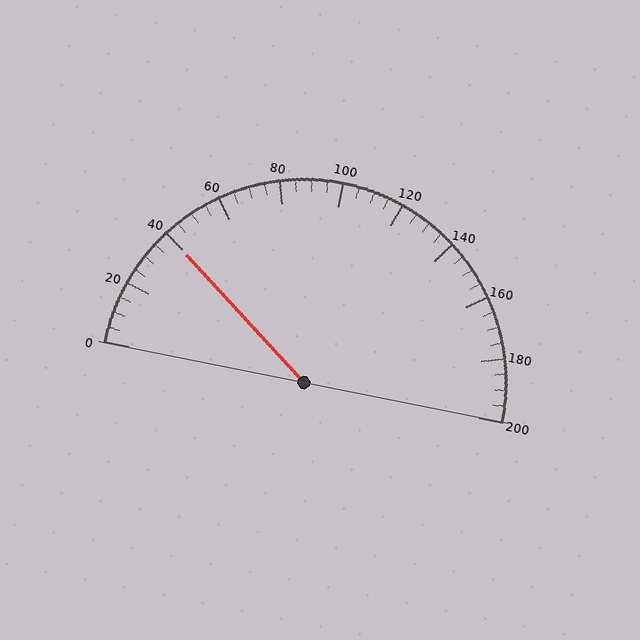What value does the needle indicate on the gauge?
The needle indicates approximately 40.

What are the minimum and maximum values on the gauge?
The gauge ranges from 0 to 200.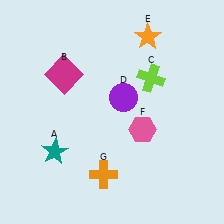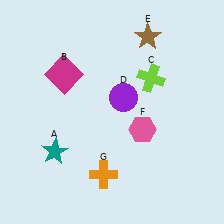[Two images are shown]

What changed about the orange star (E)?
In Image 1, E is orange. In Image 2, it changed to brown.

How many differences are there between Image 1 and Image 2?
There is 1 difference between the two images.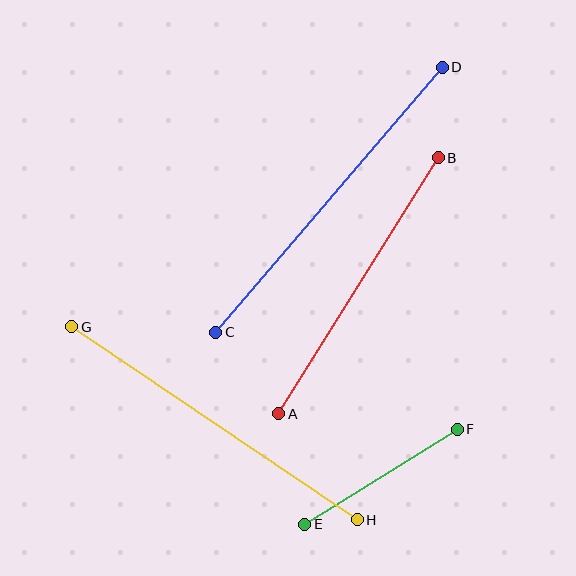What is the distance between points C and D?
The distance is approximately 348 pixels.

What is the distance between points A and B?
The distance is approximately 302 pixels.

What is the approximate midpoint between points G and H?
The midpoint is at approximately (214, 423) pixels.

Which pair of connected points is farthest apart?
Points C and D are farthest apart.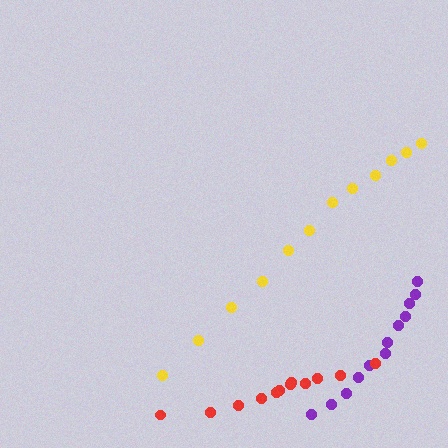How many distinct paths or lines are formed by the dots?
There are 3 distinct paths.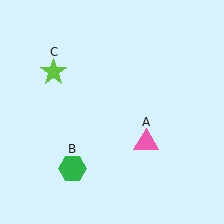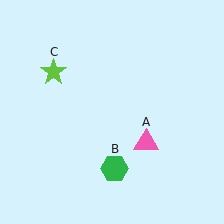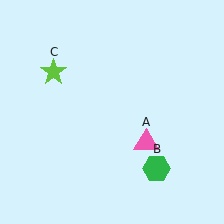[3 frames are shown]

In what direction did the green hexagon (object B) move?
The green hexagon (object B) moved right.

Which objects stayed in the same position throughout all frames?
Pink triangle (object A) and lime star (object C) remained stationary.